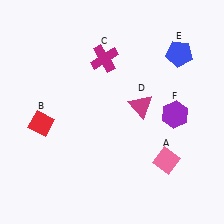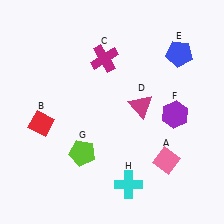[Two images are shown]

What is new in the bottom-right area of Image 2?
A cyan cross (H) was added in the bottom-right area of Image 2.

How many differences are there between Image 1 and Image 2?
There are 2 differences between the two images.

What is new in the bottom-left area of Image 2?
A lime pentagon (G) was added in the bottom-left area of Image 2.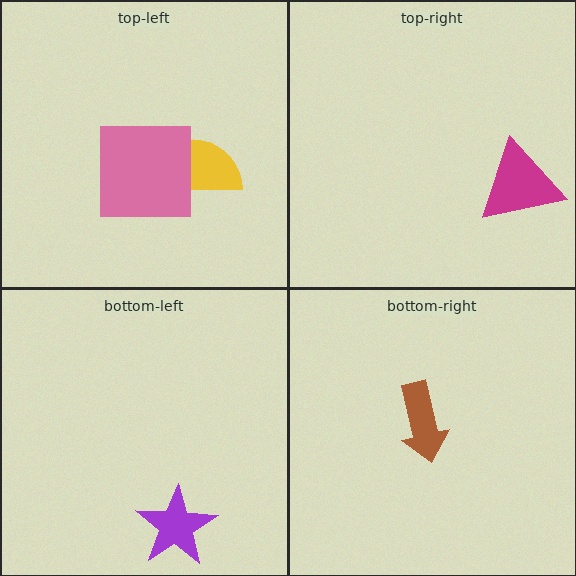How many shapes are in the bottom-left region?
1.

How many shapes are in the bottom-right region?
1.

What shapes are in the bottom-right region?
The brown arrow.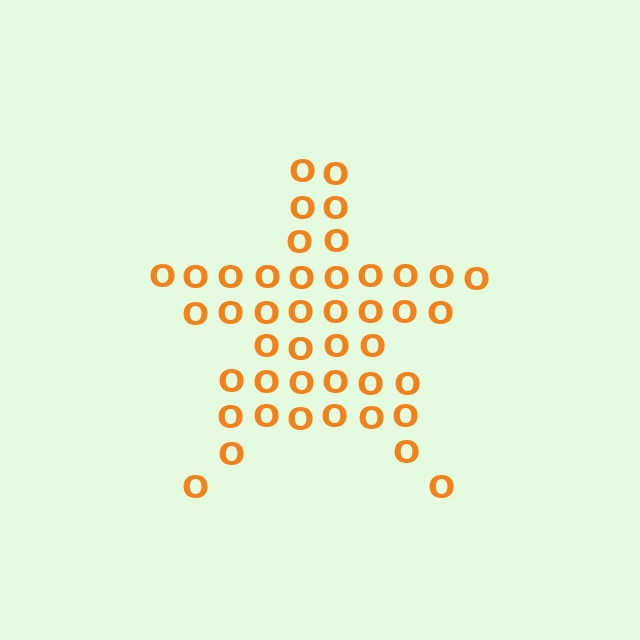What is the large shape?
The large shape is a star.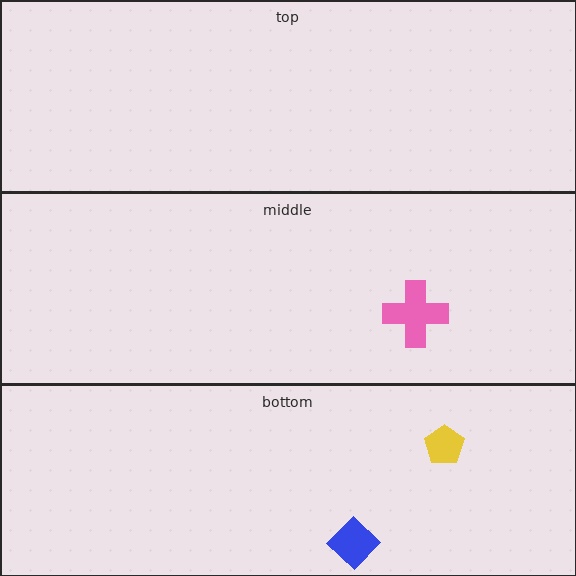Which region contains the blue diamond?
The bottom region.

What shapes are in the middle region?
The pink cross.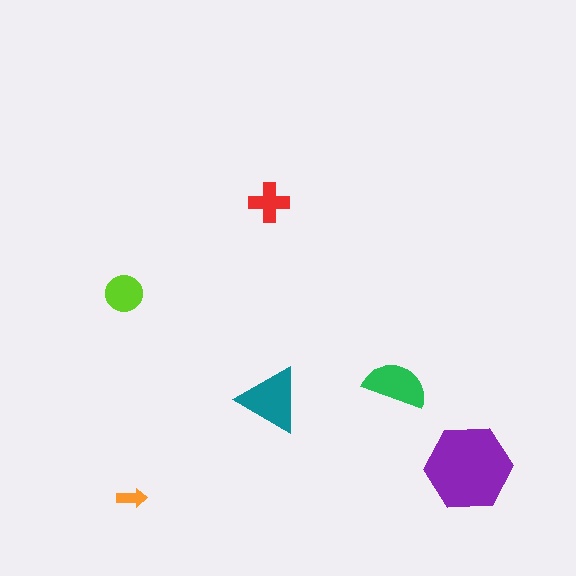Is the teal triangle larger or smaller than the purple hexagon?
Smaller.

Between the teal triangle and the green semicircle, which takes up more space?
The teal triangle.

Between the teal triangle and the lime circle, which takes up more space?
The teal triangle.